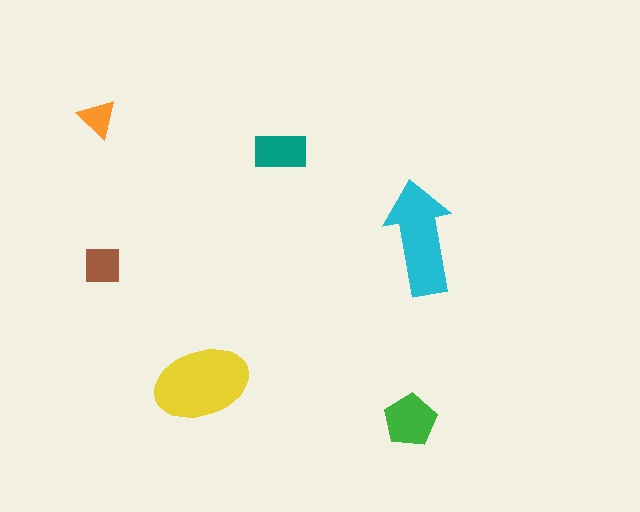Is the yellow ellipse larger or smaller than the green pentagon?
Larger.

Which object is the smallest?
The orange triangle.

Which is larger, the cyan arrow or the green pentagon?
The cyan arrow.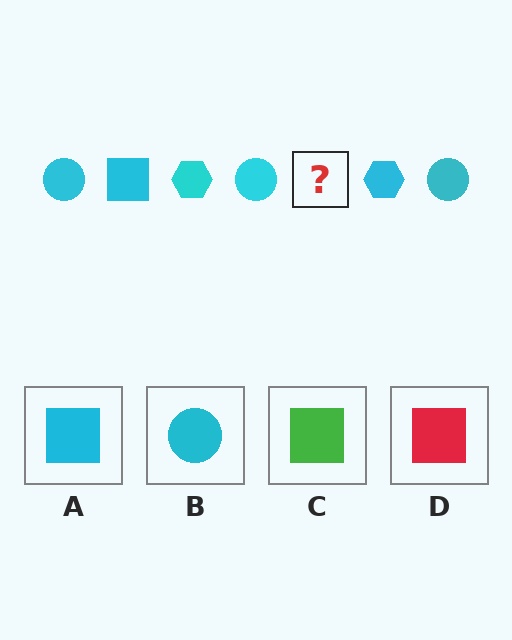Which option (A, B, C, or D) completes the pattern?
A.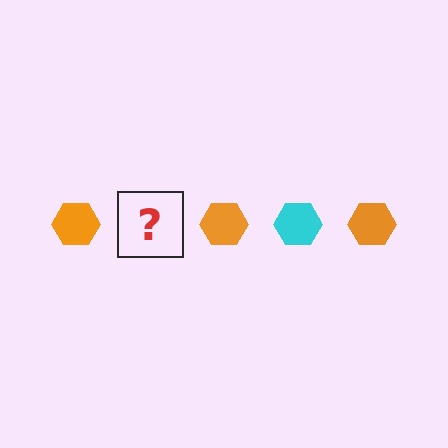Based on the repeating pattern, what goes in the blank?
The blank should be a cyan hexagon.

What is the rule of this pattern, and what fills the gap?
The rule is that the pattern cycles through orange, cyan hexagons. The gap should be filled with a cyan hexagon.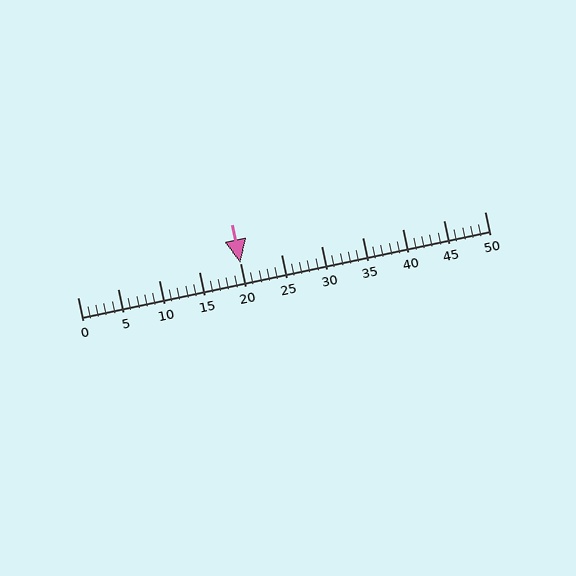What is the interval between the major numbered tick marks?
The major tick marks are spaced 5 units apart.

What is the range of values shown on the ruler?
The ruler shows values from 0 to 50.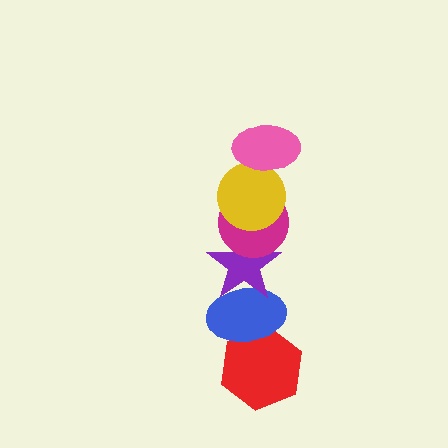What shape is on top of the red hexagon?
The blue ellipse is on top of the red hexagon.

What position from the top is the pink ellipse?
The pink ellipse is 1st from the top.